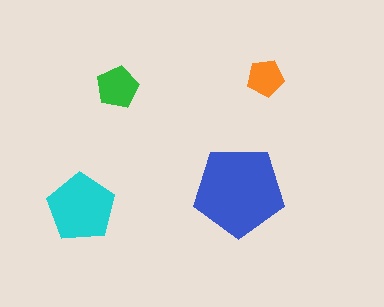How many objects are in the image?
There are 4 objects in the image.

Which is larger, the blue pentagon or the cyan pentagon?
The blue one.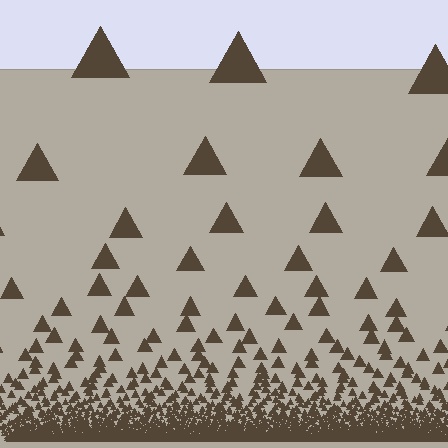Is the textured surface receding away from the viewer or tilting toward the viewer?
The surface appears to tilt toward the viewer. Texture elements get larger and sparser toward the top.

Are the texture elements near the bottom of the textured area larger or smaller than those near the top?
Smaller. The gradient is inverted — elements near the bottom are smaller and denser.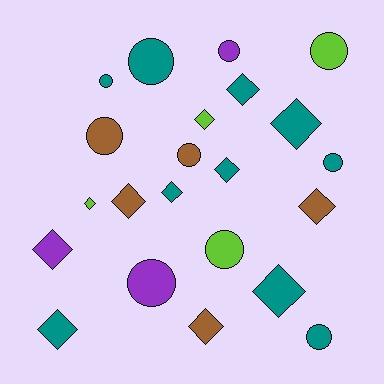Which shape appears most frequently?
Diamond, with 12 objects.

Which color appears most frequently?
Teal, with 10 objects.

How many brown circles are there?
There are 2 brown circles.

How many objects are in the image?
There are 22 objects.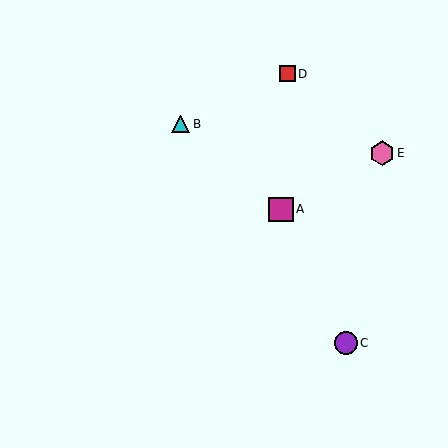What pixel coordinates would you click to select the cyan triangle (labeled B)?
Click at (181, 124) to select the cyan triangle B.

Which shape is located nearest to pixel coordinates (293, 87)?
The red square (labeled D) at (287, 74) is nearest to that location.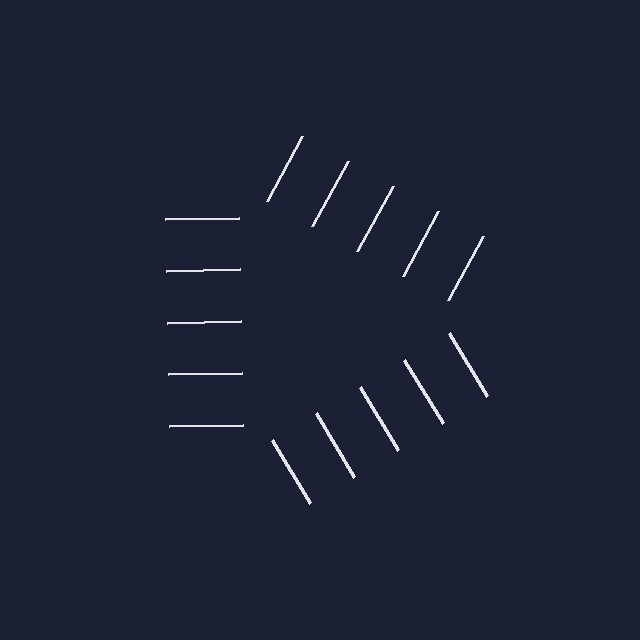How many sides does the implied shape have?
3 sides — the line-ends trace a triangle.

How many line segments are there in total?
15 — 5 along each of the 3 edges.